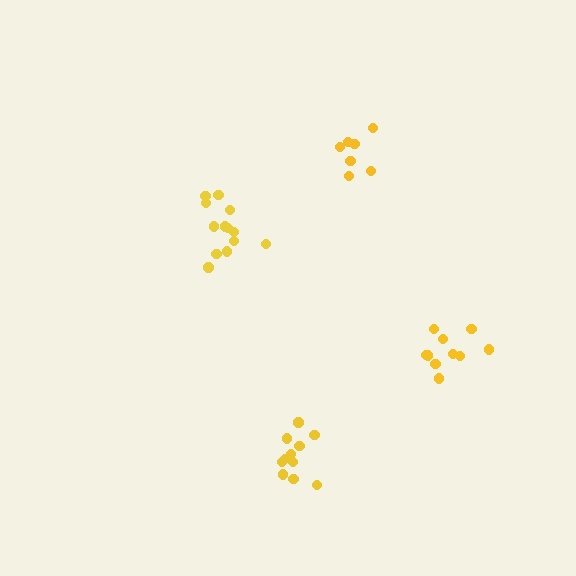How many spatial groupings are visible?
There are 4 spatial groupings.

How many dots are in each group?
Group 1: 13 dots, Group 2: 12 dots, Group 3: 7 dots, Group 4: 10 dots (42 total).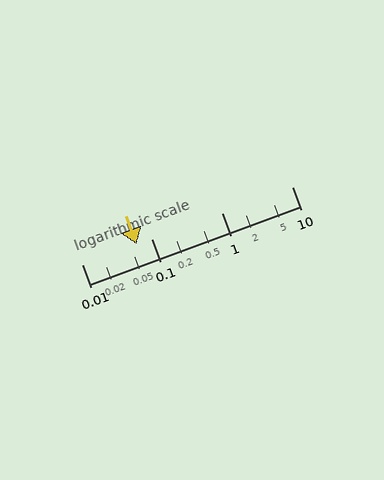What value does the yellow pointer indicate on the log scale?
The pointer indicates approximately 0.061.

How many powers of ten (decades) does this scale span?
The scale spans 3 decades, from 0.01 to 10.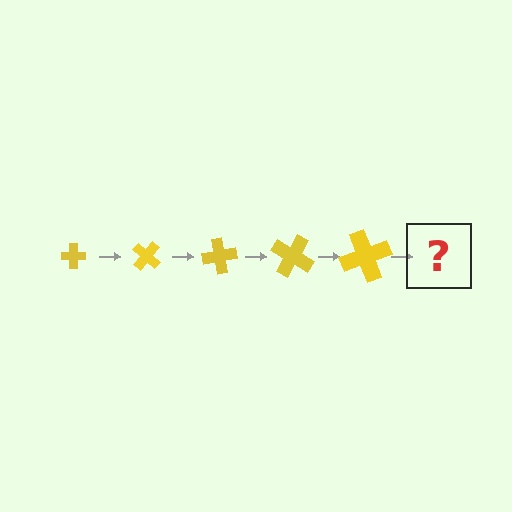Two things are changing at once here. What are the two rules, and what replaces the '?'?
The two rules are that the cross grows larger each step and it rotates 40 degrees each step. The '?' should be a cross, larger than the previous one and rotated 200 degrees from the start.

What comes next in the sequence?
The next element should be a cross, larger than the previous one and rotated 200 degrees from the start.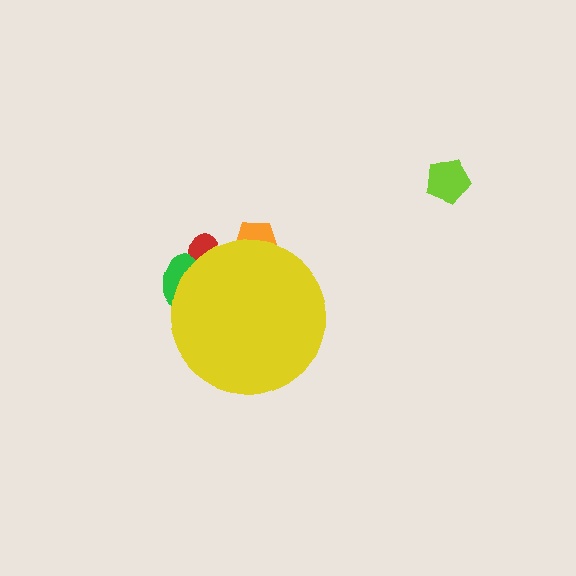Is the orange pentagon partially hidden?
Yes, the orange pentagon is partially hidden behind the yellow circle.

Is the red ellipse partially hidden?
Yes, the red ellipse is partially hidden behind the yellow circle.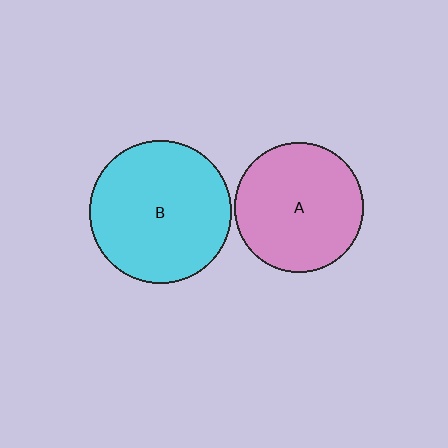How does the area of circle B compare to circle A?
Approximately 1.2 times.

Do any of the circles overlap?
No, none of the circles overlap.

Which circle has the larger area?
Circle B (cyan).